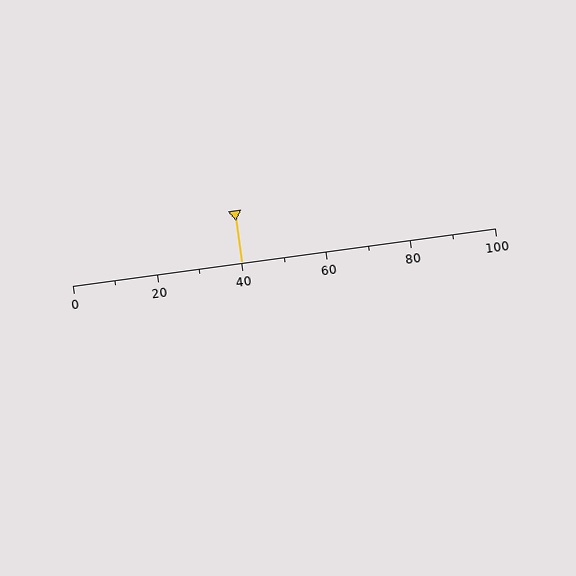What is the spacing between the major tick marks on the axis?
The major ticks are spaced 20 apart.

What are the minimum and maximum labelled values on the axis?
The axis runs from 0 to 100.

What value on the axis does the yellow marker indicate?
The marker indicates approximately 40.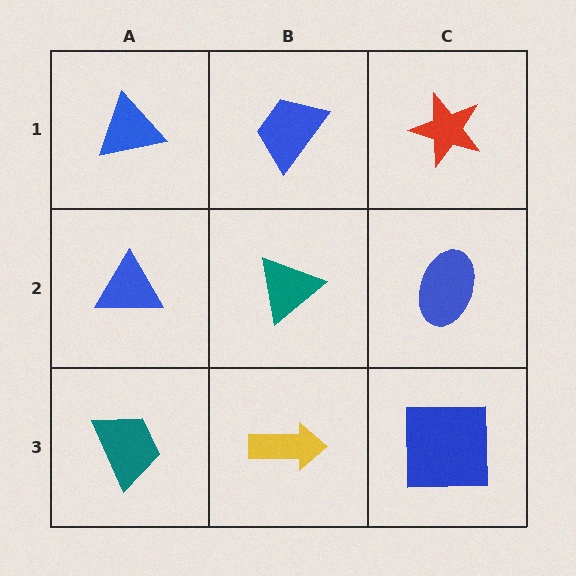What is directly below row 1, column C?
A blue ellipse.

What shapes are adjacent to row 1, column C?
A blue ellipse (row 2, column C), a blue trapezoid (row 1, column B).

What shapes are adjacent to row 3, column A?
A blue triangle (row 2, column A), a yellow arrow (row 3, column B).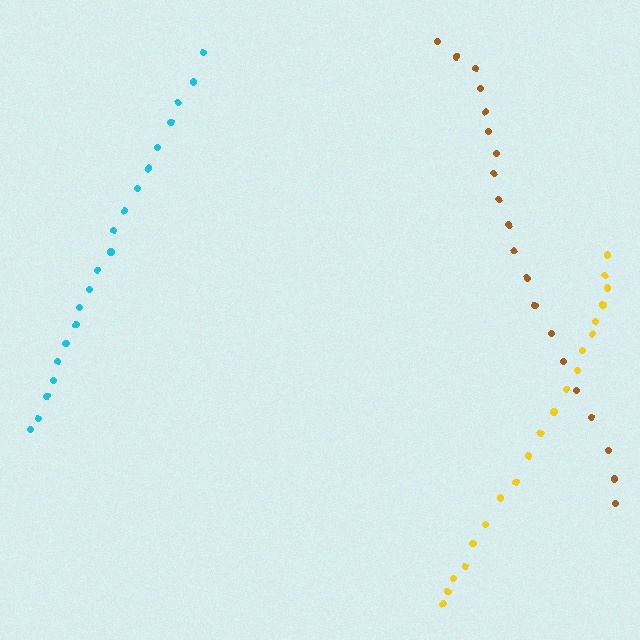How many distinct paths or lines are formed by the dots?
There are 3 distinct paths.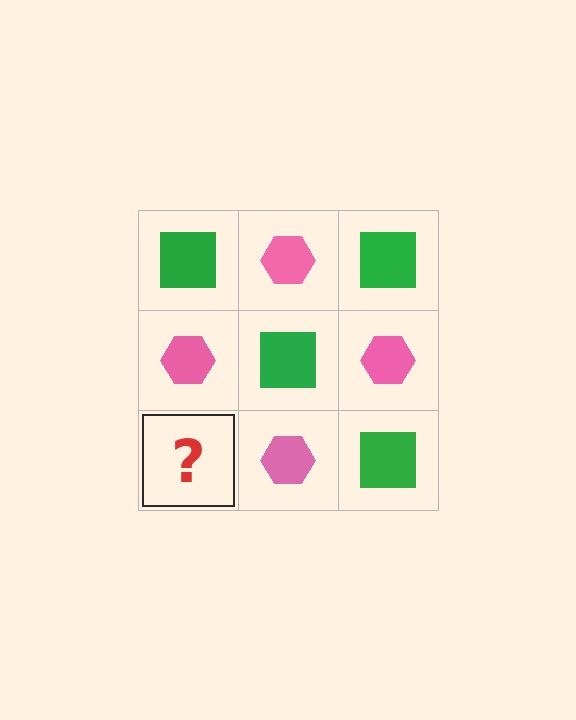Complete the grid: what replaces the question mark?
The question mark should be replaced with a green square.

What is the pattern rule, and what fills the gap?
The rule is that it alternates green square and pink hexagon in a checkerboard pattern. The gap should be filled with a green square.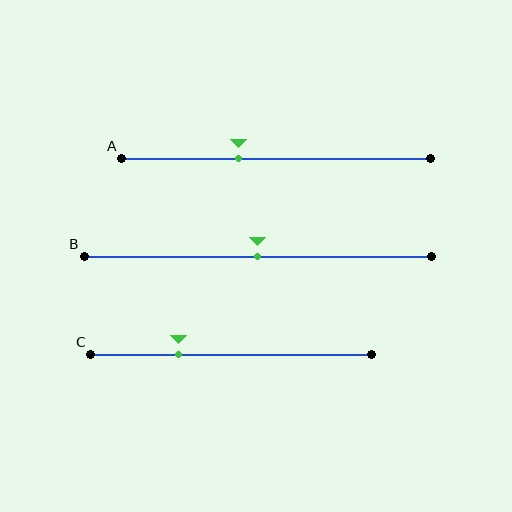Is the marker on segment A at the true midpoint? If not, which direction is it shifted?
No, the marker on segment A is shifted to the left by about 12% of the segment length.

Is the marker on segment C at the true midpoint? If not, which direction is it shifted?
No, the marker on segment C is shifted to the left by about 19% of the segment length.